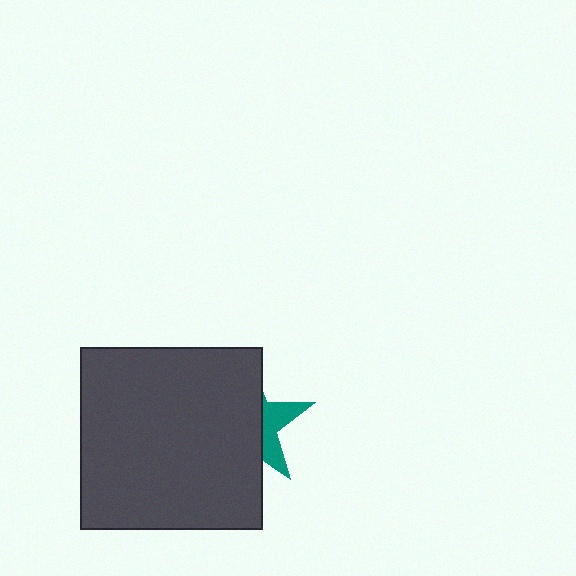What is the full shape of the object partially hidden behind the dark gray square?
The partially hidden object is a teal star.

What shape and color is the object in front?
The object in front is a dark gray square.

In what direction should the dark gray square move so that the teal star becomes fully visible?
The dark gray square should move left. That is the shortest direction to clear the overlap and leave the teal star fully visible.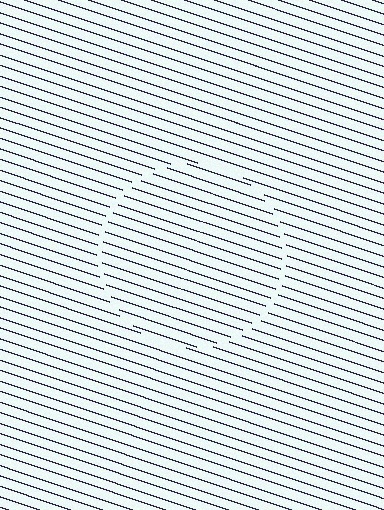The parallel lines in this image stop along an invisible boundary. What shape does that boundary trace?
An illusory circle. The interior of the shape contains the same grating, shifted by half a period — the contour is defined by the phase discontinuity where line-ends from the inner and outer gratings abut.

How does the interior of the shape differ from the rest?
The interior of the shape contains the same grating, shifted by half a period — the contour is defined by the phase discontinuity where line-ends from the inner and outer gratings abut.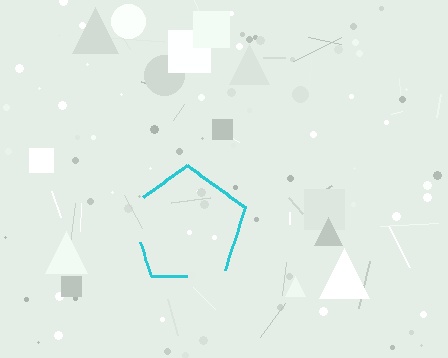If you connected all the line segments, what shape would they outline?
They would outline a pentagon.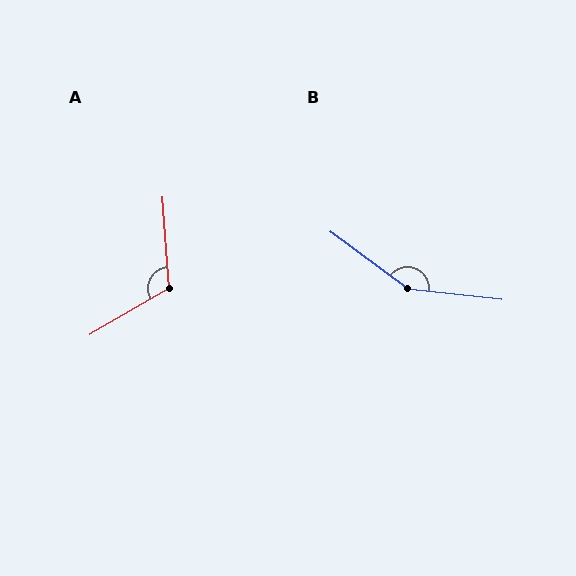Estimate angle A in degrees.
Approximately 116 degrees.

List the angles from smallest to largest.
A (116°), B (150°).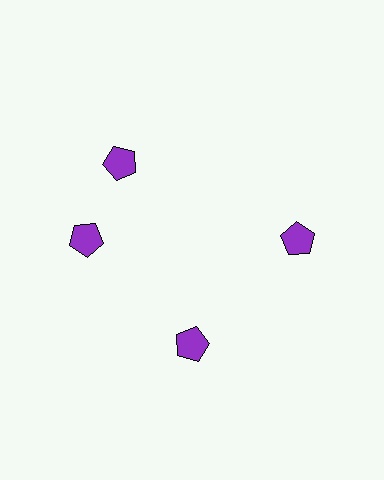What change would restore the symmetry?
The symmetry would be restored by rotating it back into even spacing with its neighbors so that all 4 pentagons sit at equal angles and equal distance from the center.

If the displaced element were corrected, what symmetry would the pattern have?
It would have 4-fold rotational symmetry — the pattern would map onto itself every 90 degrees.